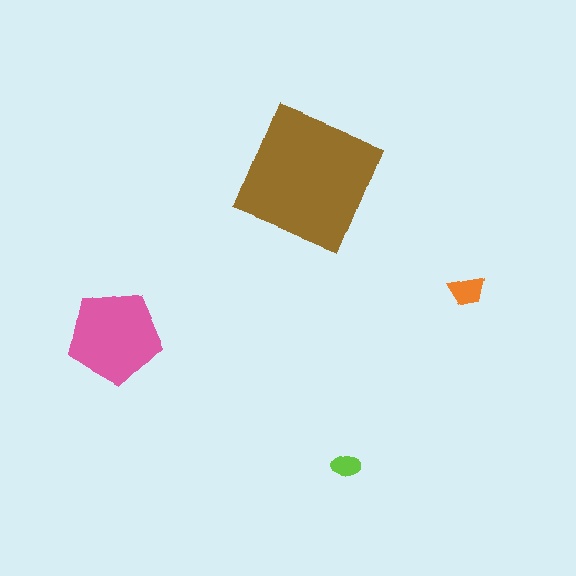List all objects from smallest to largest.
The lime ellipse, the orange trapezoid, the pink pentagon, the brown square.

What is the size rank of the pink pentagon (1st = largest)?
2nd.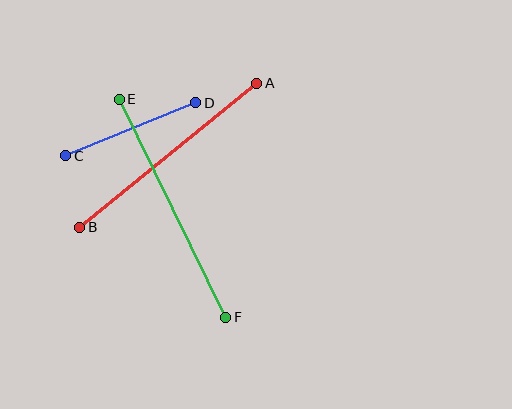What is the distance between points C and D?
The distance is approximately 140 pixels.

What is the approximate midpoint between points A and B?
The midpoint is at approximately (168, 155) pixels.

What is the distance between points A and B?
The distance is approximately 228 pixels.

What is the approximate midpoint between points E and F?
The midpoint is at approximately (172, 208) pixels.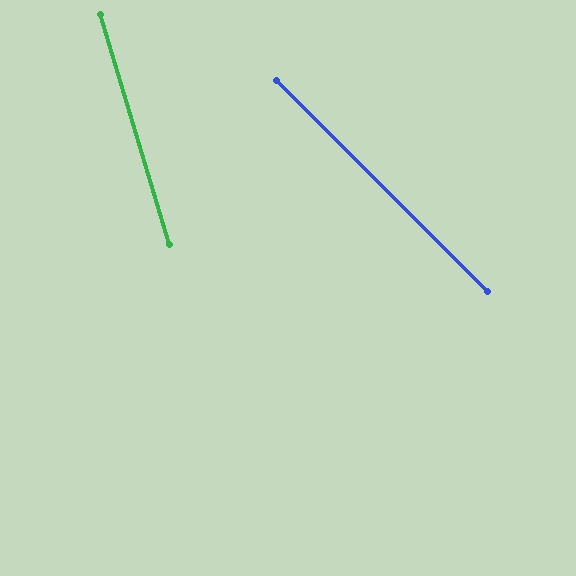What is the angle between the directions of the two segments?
Approximately 28 degrees.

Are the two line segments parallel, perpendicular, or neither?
Neither parallel nor perpendicular — they differ by about 28°.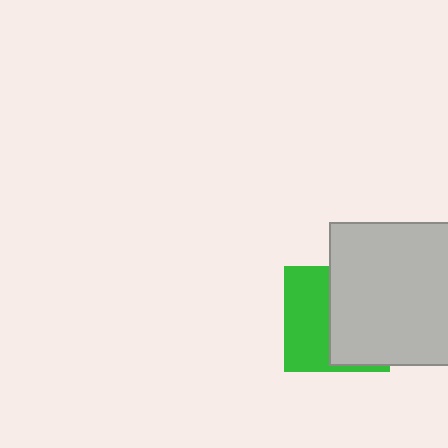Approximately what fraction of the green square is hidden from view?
Roughly 53% of the green square is hidden behind the light gray square.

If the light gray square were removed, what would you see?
You would see the complete green square.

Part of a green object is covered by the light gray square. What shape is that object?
It is a square.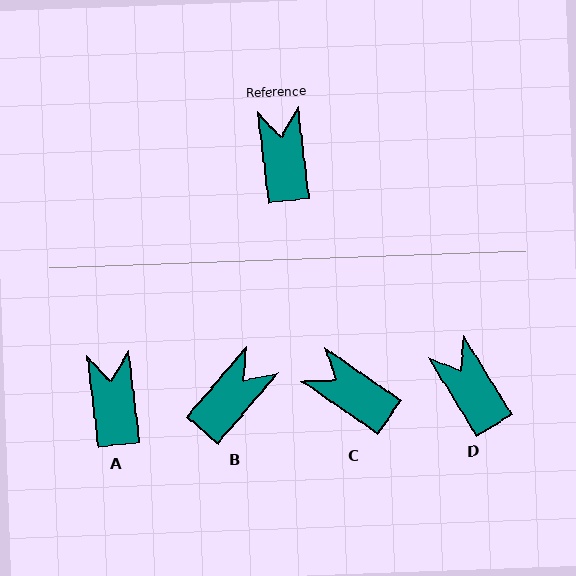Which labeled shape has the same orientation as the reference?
A.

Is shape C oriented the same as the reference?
No, it is off by about 48 degrees.